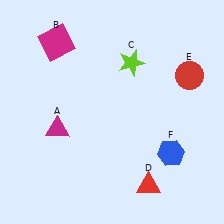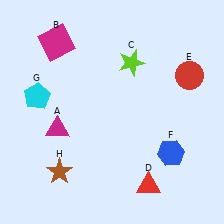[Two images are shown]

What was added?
A cyan pentagon (G), a brown star (H) were added in Image 2.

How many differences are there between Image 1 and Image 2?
There are 2 differences between the two images.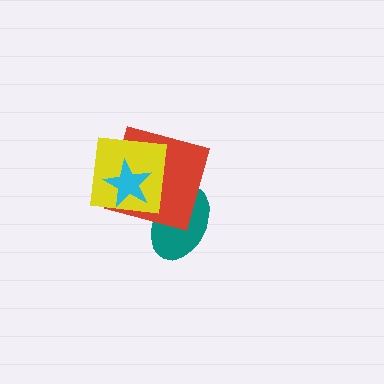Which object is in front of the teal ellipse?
The red square is in front of the teal ellipse.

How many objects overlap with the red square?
3 objects overlap with the red square.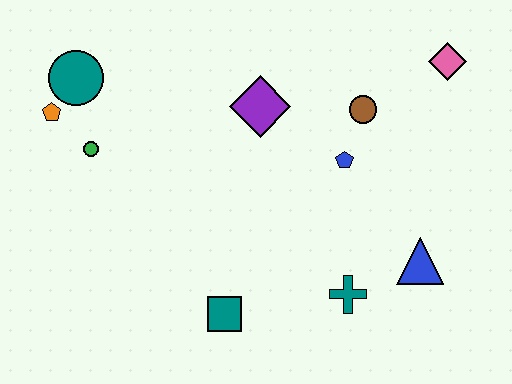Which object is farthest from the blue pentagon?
The orange pentagon is farthest from the blue pentagon.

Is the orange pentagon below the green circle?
No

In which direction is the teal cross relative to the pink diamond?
The teal cross is below the pink diamond.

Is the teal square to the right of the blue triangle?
No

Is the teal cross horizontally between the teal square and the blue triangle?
Yes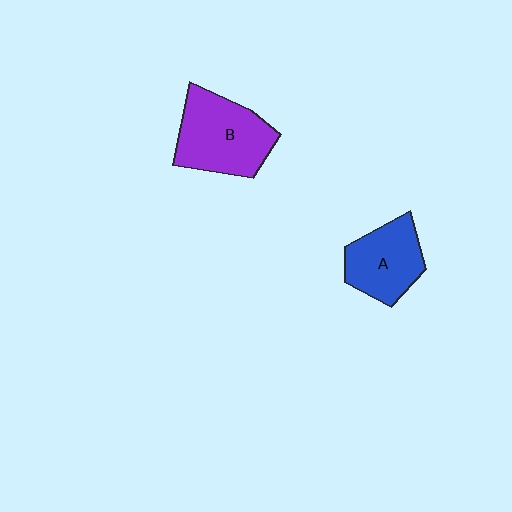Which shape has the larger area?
Shape B (purple).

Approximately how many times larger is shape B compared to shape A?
Approximately 1.3 times.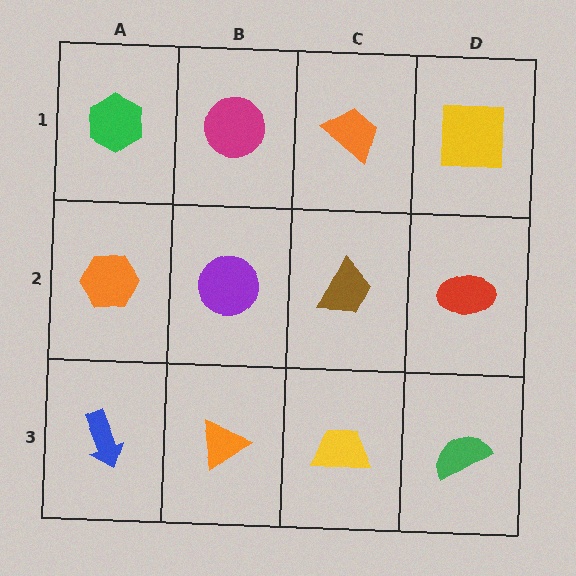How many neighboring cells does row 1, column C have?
3.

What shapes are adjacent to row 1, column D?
A red ellipse (row 2, column D), an orange trapezoid (row 1, column C).